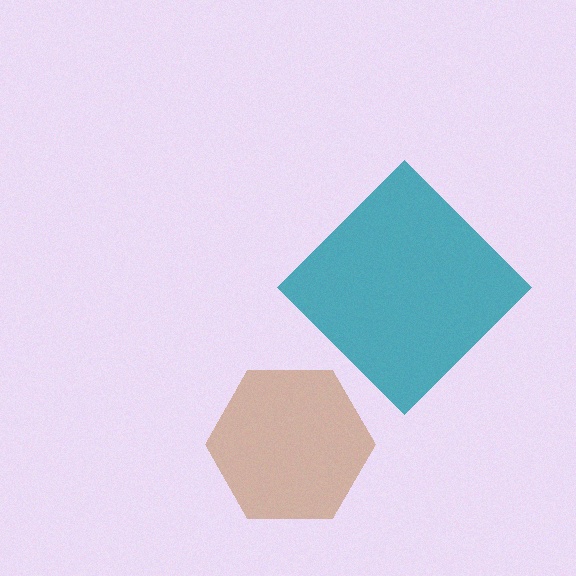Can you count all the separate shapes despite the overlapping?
Yes, there are 2 separate shapes.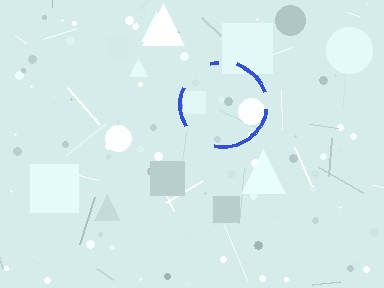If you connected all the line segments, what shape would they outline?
They would outline a circle.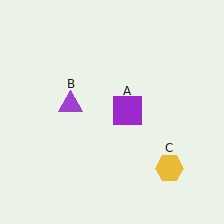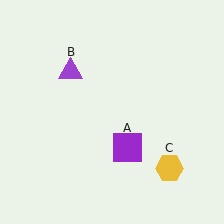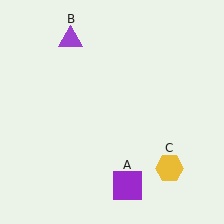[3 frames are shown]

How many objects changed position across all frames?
2 objects changed position: purple square (object A), purple triangle (object B).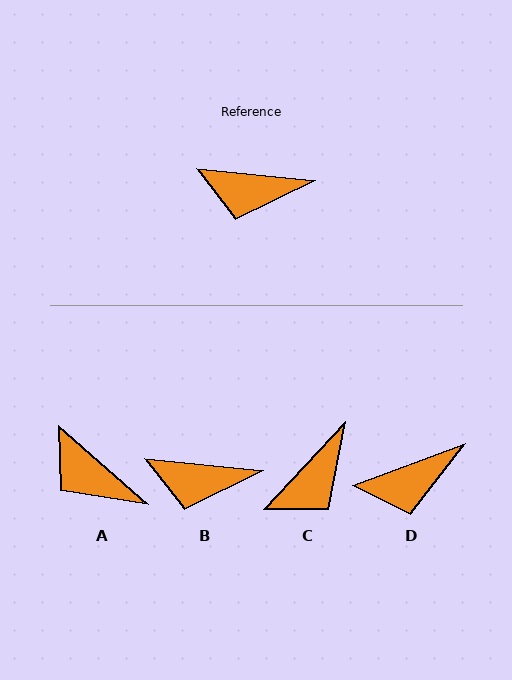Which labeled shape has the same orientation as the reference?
B.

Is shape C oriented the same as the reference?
No, it is off by about 53 degrees.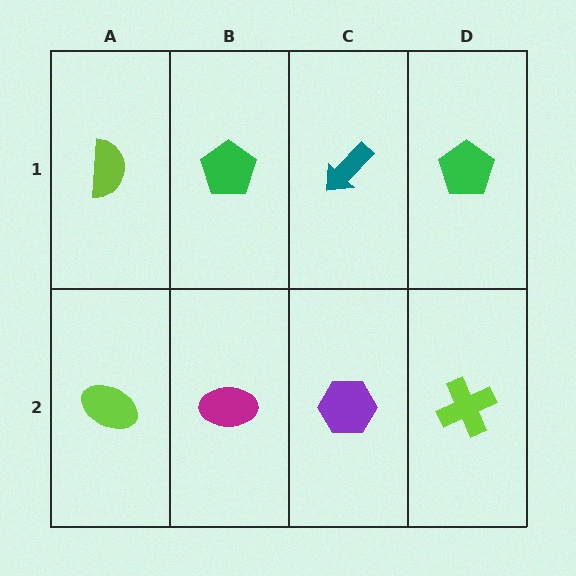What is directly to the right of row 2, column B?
A purple hexagon.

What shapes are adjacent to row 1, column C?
A purple hexagon (row 2, column C), a green pentagon (row 1, column B), a green pentagon (row 1, column D).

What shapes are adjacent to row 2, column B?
A green pentagon (row 1, column B), a lime ellipse (row 2, column A), a purple hexagon (row 2, column C).